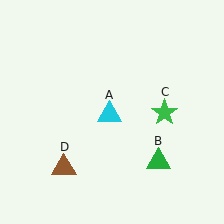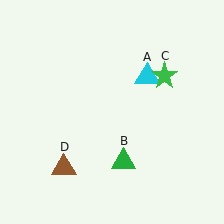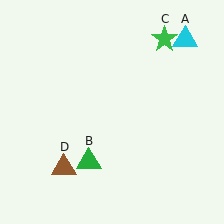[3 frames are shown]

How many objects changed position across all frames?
3 objects changed position: cyan triangle (object A), green triangle (object B), green star (object C).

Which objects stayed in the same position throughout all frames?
Brown triangle (object D) remained stationary.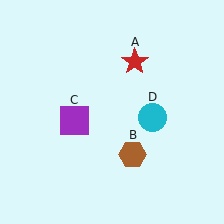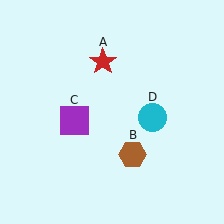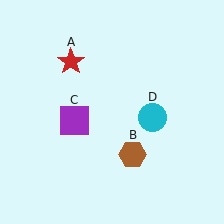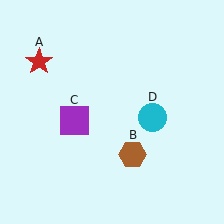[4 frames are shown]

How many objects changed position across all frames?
1 object changed position: red star (object A).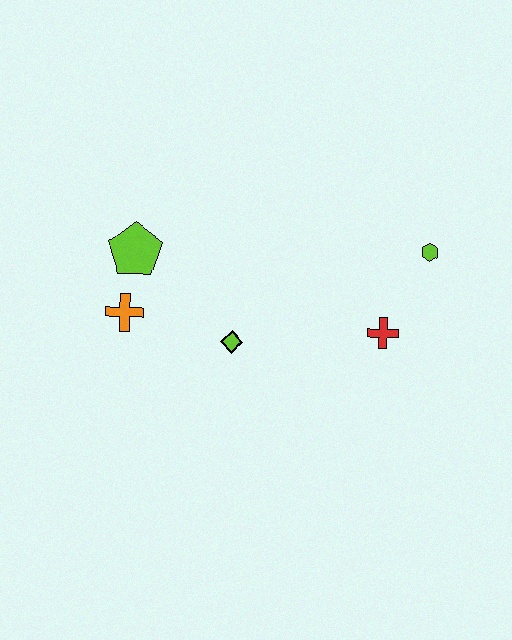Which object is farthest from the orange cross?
The lime hexagon is farthest from the orange cross.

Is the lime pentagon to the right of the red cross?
No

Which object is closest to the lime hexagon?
The red cross is closest to the lime hexagon.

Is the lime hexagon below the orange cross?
No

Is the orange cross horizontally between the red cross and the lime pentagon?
No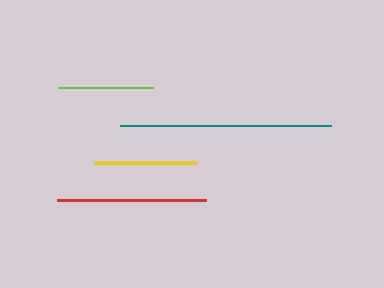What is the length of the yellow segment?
The yellow segment is approximately 103 pixels long.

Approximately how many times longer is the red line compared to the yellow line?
The red line is approximately 1.4 times the length of the yellow line.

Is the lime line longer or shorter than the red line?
The red line is longer than the lime line.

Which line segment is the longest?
The teal line is the longest at approximately 211 pixels.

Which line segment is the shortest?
The lime line is the shortest at approximately 95 pixels.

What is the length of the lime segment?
The lime segment is approximately 95 pixels long.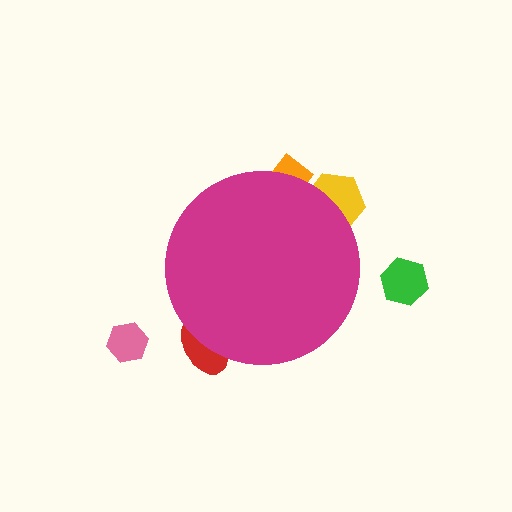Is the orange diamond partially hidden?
Yes, the orange diamond is partially hidden behind the magenta circle.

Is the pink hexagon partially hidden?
No, the pink hexagon is fully visible.